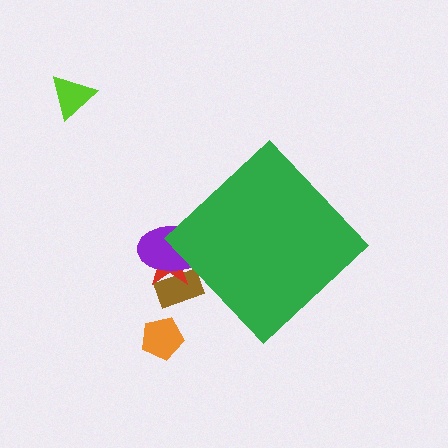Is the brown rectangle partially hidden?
Yes, the brown rectangle is partially hidden behind the green diamond.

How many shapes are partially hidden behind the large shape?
3 shapes are partially hidden.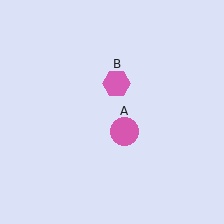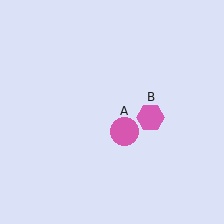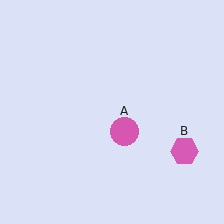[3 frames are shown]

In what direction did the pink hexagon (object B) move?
The pink hexagon (object B) moved down and to the right.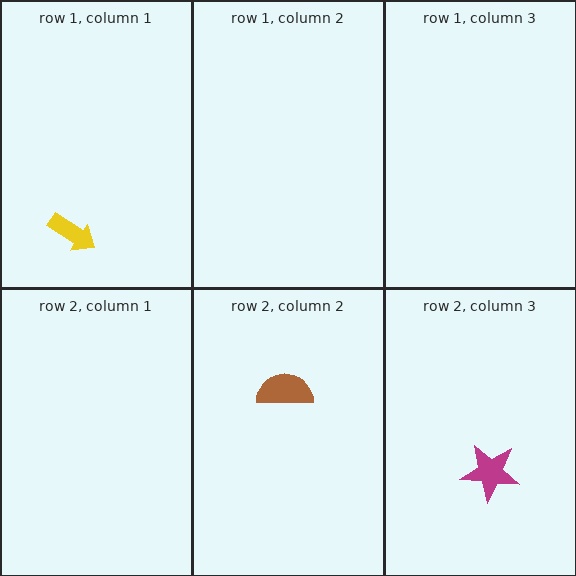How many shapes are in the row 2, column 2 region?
1.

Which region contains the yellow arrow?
The row 1, column 1 region.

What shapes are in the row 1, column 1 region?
The yellow arrow.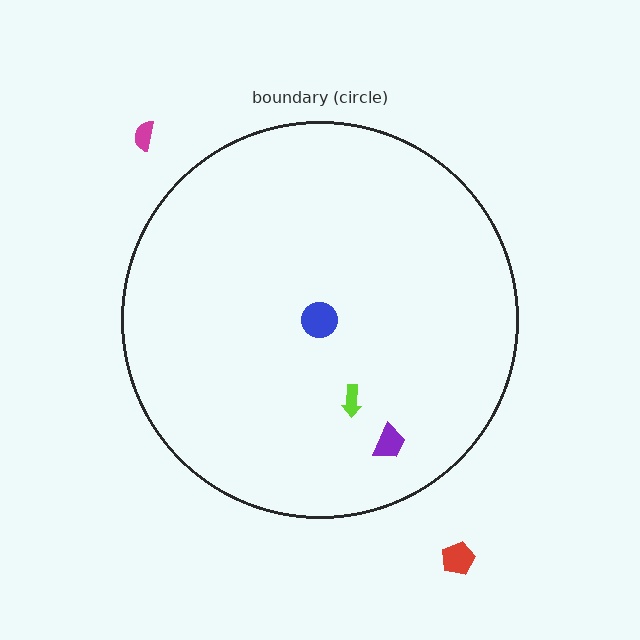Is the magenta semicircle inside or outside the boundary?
Outside.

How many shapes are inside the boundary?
3 inside, 2 outside.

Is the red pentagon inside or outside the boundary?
Outside.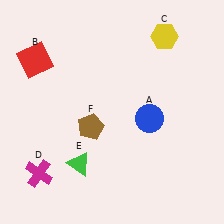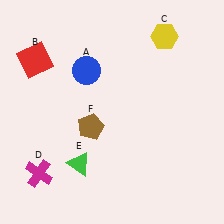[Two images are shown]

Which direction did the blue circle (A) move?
The blue circle (A) moved left.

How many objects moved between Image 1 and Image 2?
1 object moved between the two images.